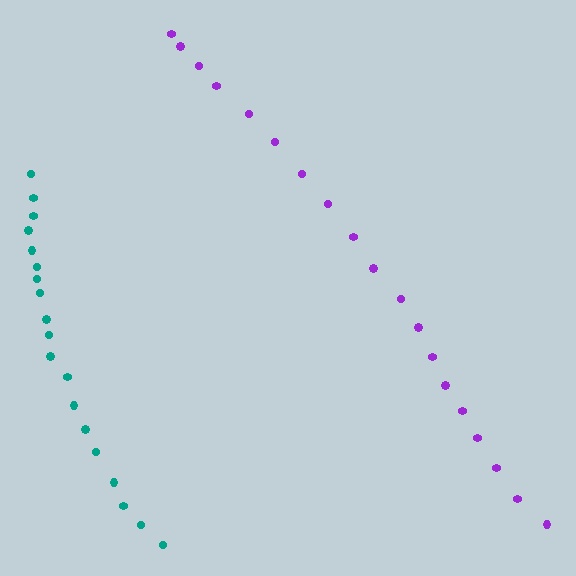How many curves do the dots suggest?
There are 2 distinct paths.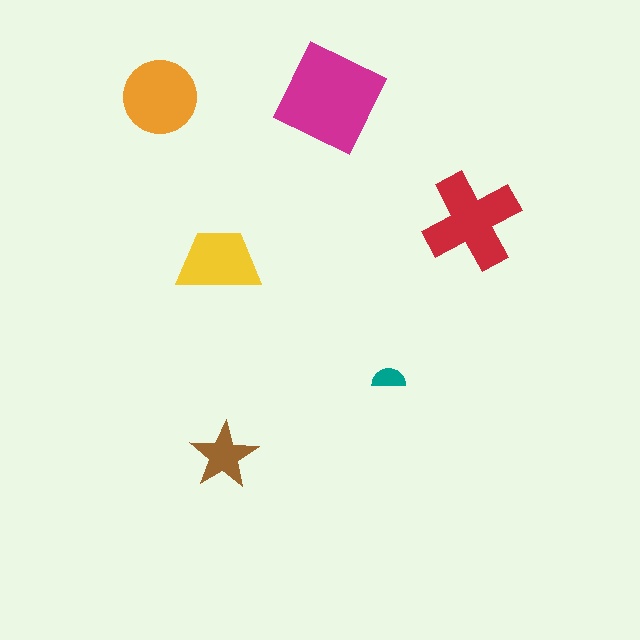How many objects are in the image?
There are 6 objects in the image.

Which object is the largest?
The magenta diamond.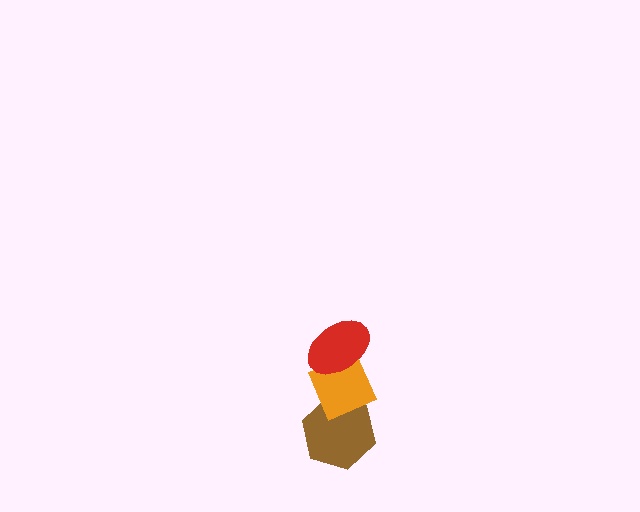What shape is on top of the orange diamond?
The red ellipse is on top of the orange diamond.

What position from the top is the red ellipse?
The red ellipse is 1st from the top.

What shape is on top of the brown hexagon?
The orange diamond is on top of the brown hexagon.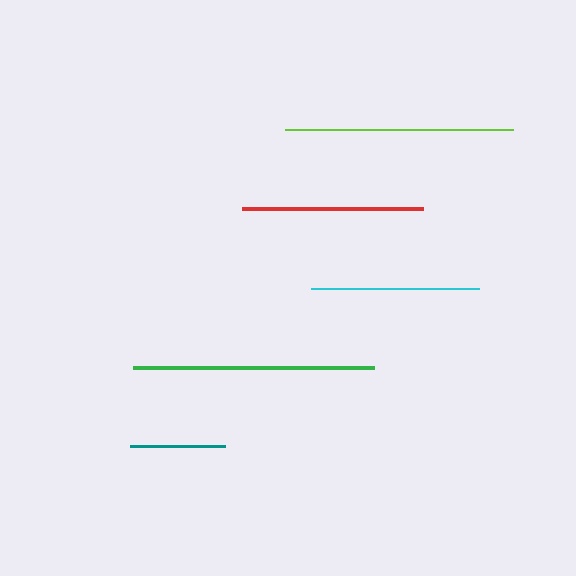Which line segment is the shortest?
The teal line is the shortest at approximately 95 pixels.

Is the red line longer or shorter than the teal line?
The red line is longer than the teal line.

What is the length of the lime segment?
The lime segment is approximately 228 pixels long.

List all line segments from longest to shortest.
From longest to shortest: green, lime, red, cyan, teal.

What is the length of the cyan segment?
The cyan segment is approximately 168 pixels long.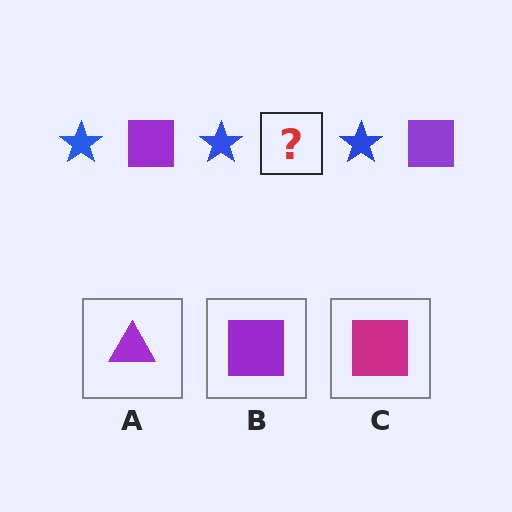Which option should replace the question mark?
Option B.